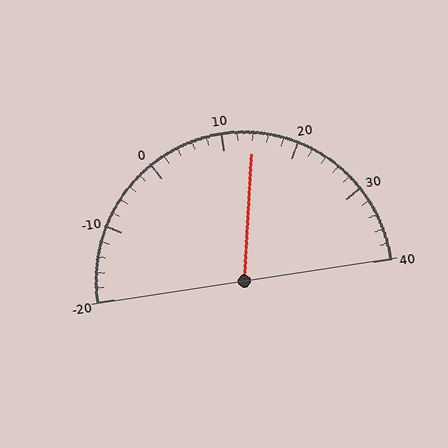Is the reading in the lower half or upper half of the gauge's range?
The reading is in the upper half of the range (-20 to 40).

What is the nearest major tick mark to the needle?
The nearest major tick mark is 10.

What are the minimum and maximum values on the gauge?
The gauge ranges from -20 to 40.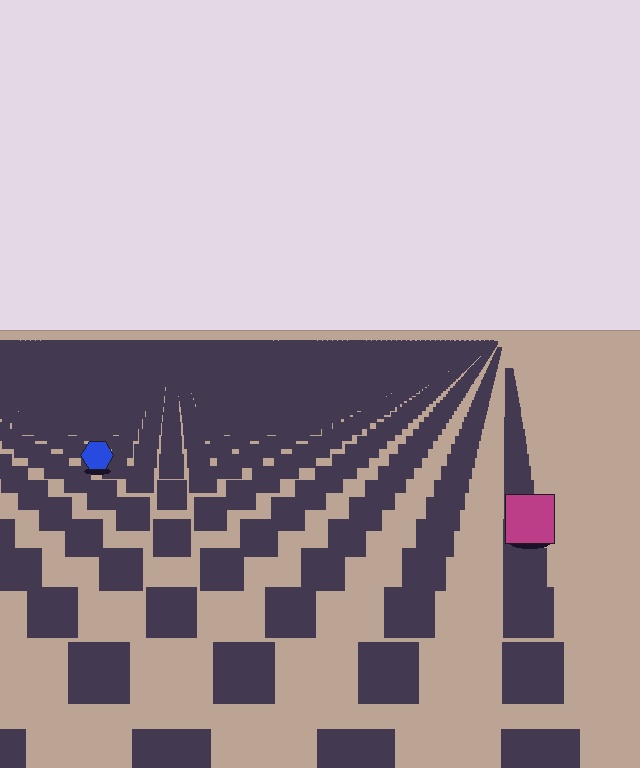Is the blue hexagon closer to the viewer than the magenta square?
No. The magenta square is closer — you can tell from the texture gradient: the ground texture is coarser near it.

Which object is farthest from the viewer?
The blue hexagon is farthest from the viewer. It appears smaller and the ground texture around it is denser.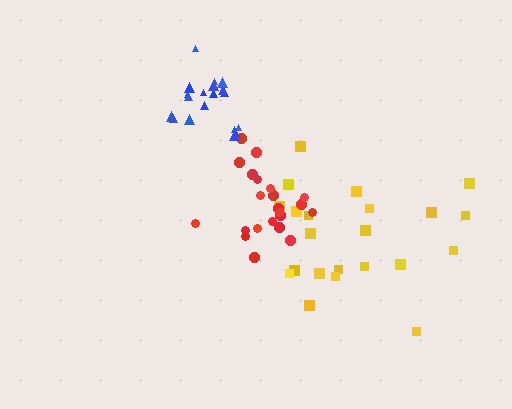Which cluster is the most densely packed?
Blue.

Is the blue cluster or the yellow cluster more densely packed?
Blue.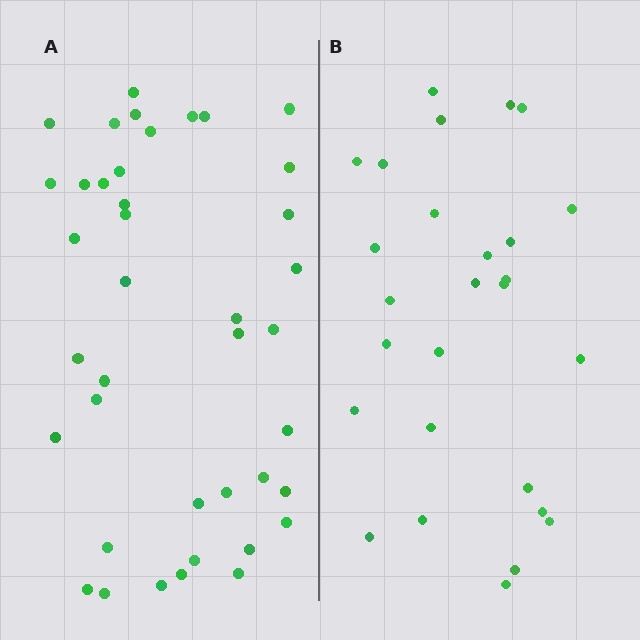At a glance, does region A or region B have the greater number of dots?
Region A (the left region) has more dots.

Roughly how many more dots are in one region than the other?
Region A has approximately 15 more dots than region B.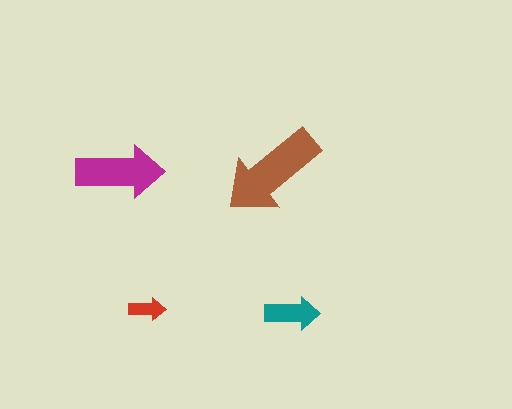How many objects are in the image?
There are 4 objects in the image.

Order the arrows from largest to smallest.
the brown one, the magenta one, the teal one, the red one.